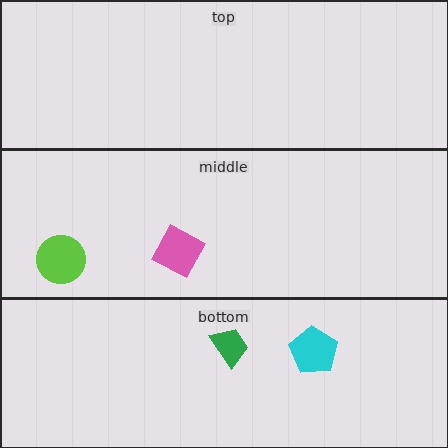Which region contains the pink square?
The middle region.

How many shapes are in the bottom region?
2.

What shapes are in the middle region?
The lime circle, the pink square.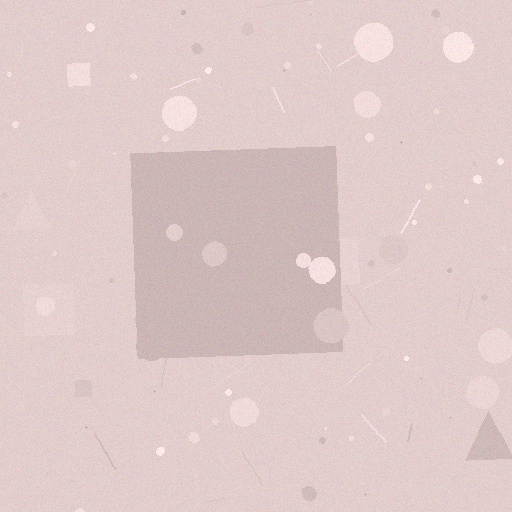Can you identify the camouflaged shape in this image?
The camouflaged shape is a square.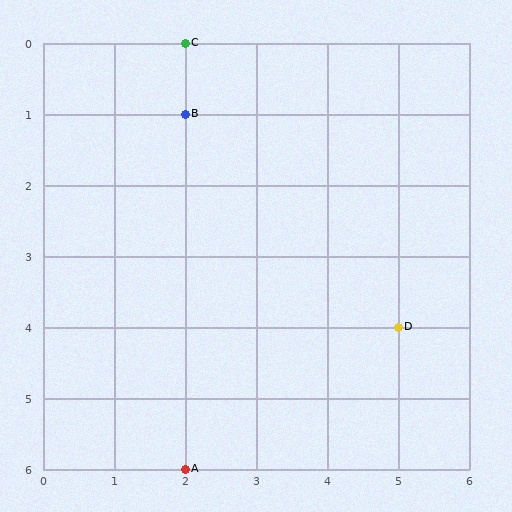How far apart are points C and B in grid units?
Points C and B are 1 row apart.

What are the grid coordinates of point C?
Point C is at grid coordinates (2, 0).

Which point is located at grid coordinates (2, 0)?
Point C is at (2, 0).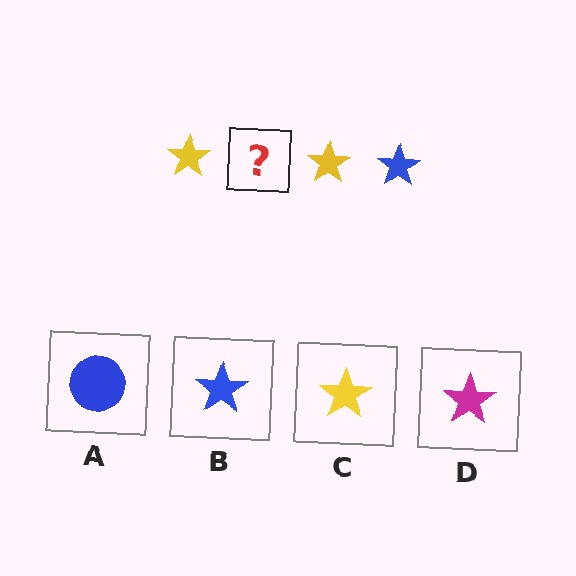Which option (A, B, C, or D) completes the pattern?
B.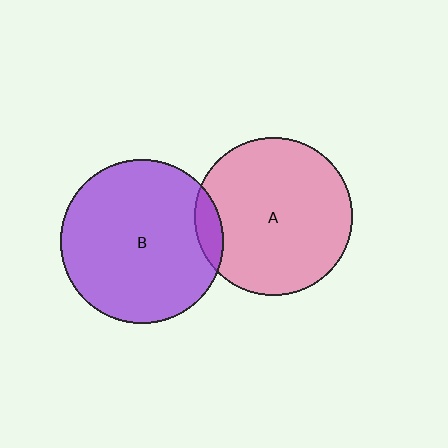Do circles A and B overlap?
Yes.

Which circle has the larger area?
Circle B (purple).